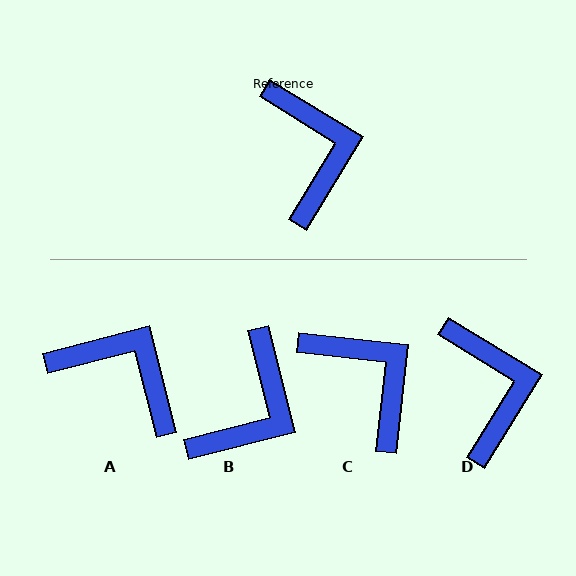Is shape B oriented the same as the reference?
No, it is off by about 44 degrees.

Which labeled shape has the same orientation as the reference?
D.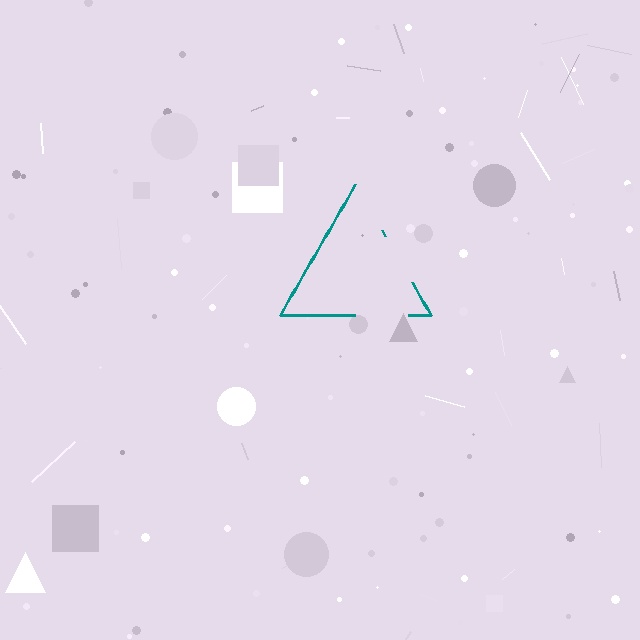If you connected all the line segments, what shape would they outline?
They would outline a triangle.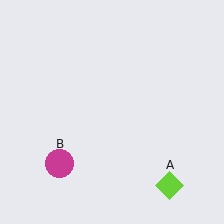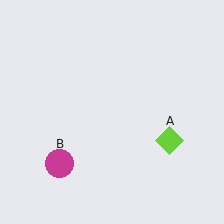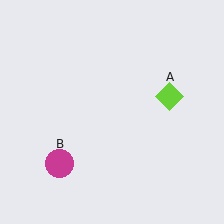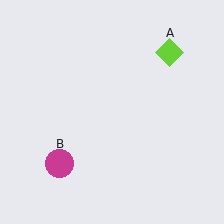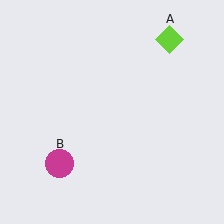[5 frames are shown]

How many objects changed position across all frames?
1 object changed position: lime diamond (object A).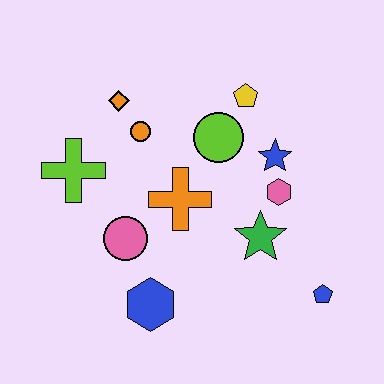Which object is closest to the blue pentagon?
The green star is closest to the blue pentagon.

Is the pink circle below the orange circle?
Yes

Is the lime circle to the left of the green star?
Yes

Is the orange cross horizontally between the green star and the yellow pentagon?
No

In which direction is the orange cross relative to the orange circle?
The orange cross is below the orange circle.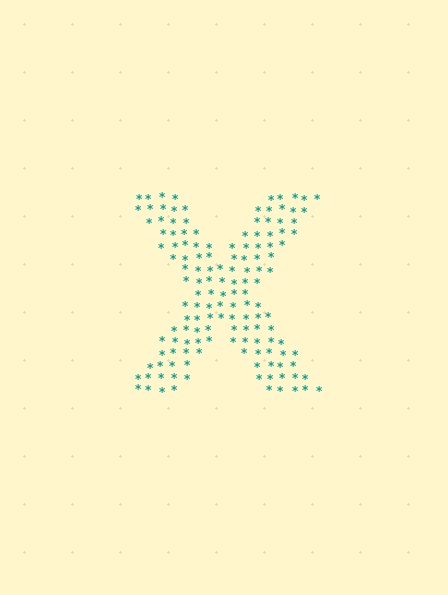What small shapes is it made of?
It is made of small asterisks.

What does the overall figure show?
The overall figure shows the letter X.